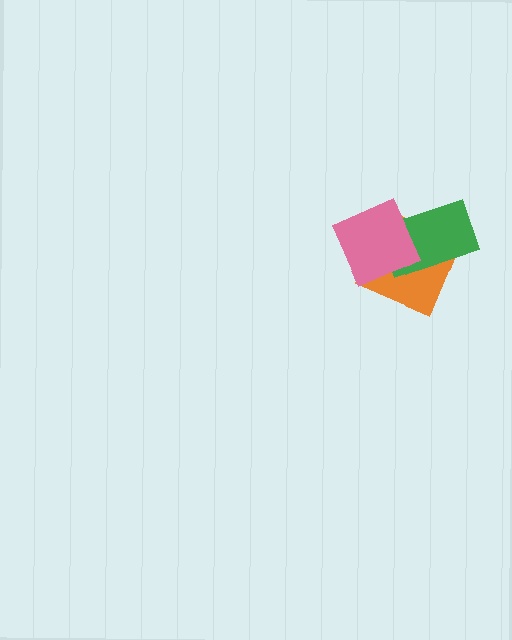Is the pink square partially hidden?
No, no other shape covers it.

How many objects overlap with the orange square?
2 objects overlap with the orange square.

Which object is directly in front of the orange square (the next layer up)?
The green rectangle is directly in front of the orange square.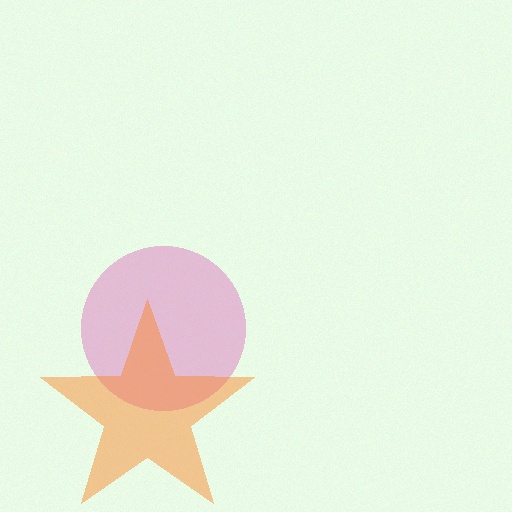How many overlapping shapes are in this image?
There are 2 overlapping shapes in the image.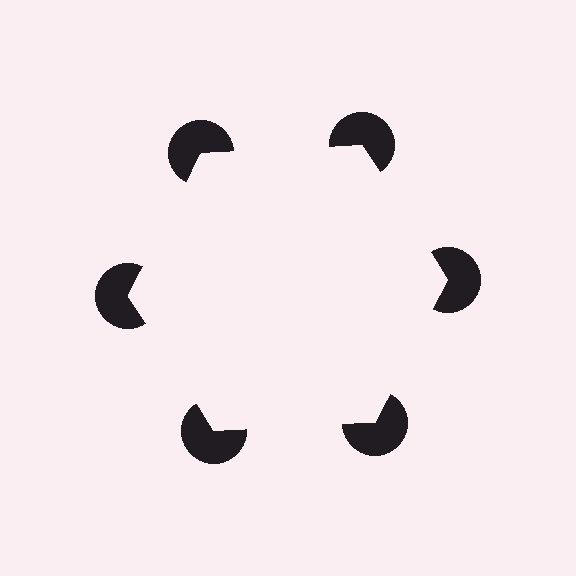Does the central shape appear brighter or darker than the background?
It typically appears slightly brighter than the background, even though no actual brightness change is drawn.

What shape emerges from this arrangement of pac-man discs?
An illusory hexagon — its edges are inferred from the aligned wedge cuts in the pac-man discs, not physically drawn.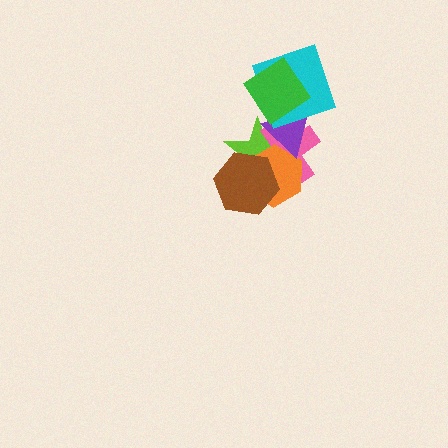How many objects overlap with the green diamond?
2 objects overlap with the green diamond.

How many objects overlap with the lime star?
4 objects overlap with the lime star.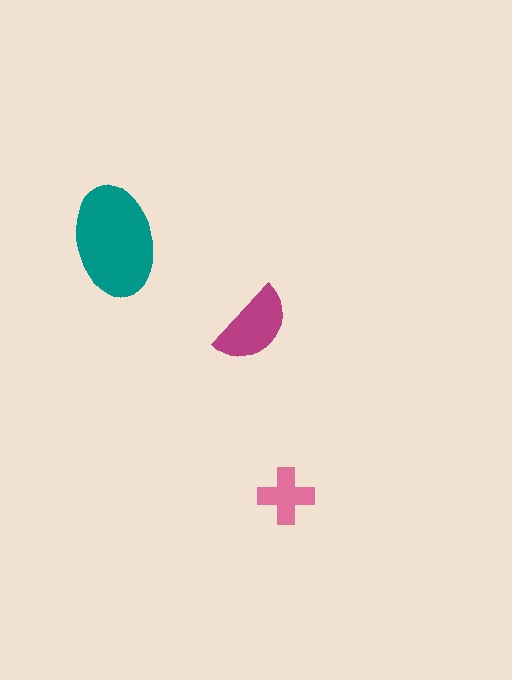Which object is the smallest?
The pink cross.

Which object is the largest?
The teal ellipse.